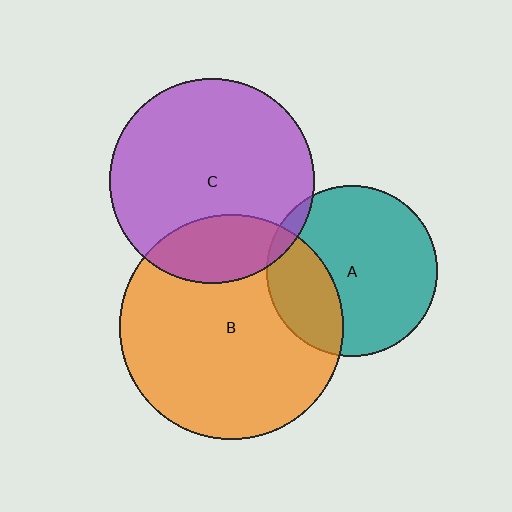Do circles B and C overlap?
Yes.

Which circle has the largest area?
Circle B (orange).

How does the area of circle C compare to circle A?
Approximately 1.4 times.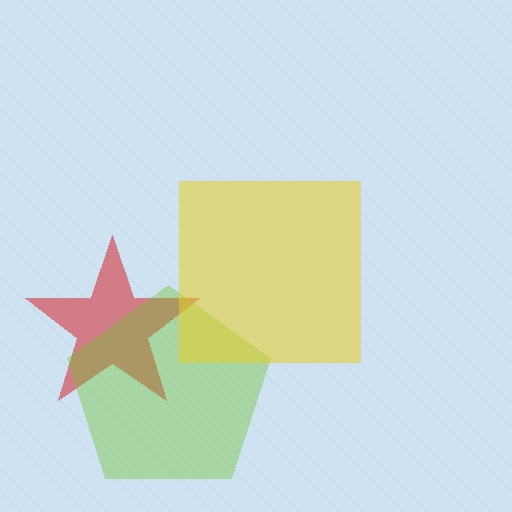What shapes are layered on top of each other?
The layered shapes are: a red star, a lime pentagon, a yellow square.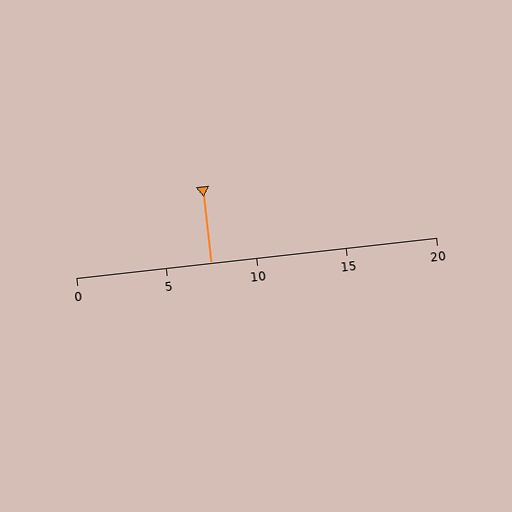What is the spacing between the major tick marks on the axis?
The major ticks are spaced 5 apart.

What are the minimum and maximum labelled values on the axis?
The axis runs from 0 to 20.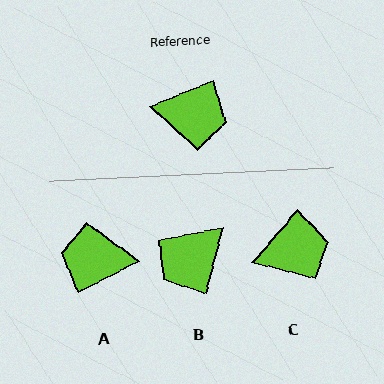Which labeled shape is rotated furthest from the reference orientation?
A, about 174 degrees away.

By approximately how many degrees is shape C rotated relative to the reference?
Approximately 28 degrees counter-clockwise.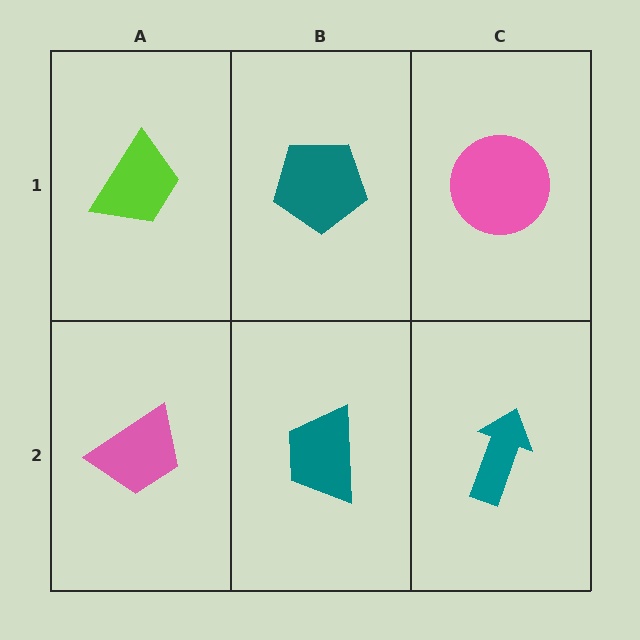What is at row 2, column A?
A pink trapezoid.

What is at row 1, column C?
A pink circle.